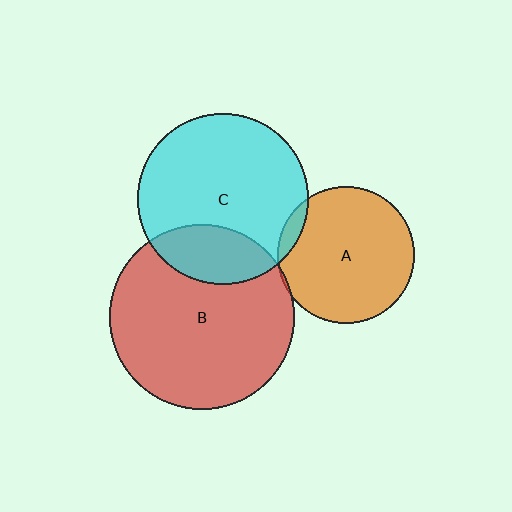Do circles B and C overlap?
Yes.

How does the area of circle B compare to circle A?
Approximately 1.8 times.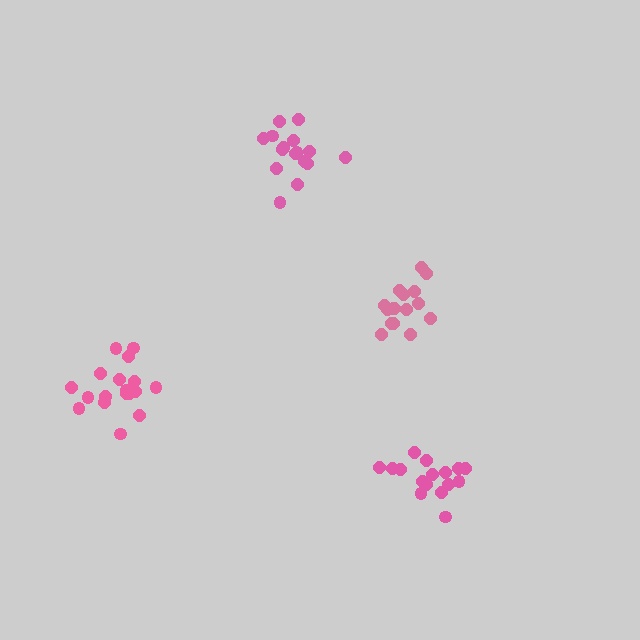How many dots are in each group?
Group 1: 18 dots, Group 2: 16 dots, Group 3: 16 dots, Group 4: 16 dots (66 total).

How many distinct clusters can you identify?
There are 4 distinct clusters.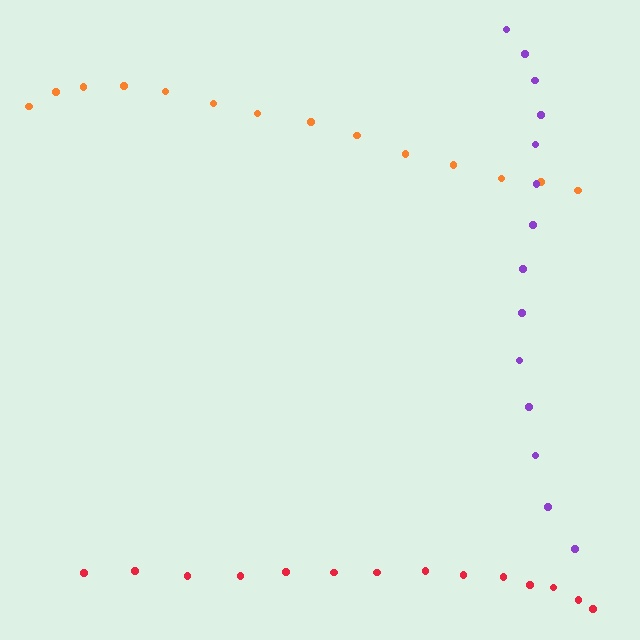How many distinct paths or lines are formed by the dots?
There are 3 distinct paths.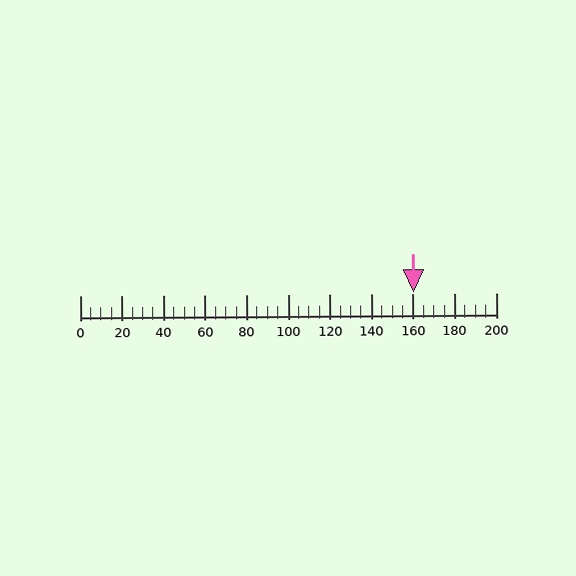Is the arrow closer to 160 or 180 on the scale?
The arrow is closer to 160.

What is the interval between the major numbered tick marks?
The major tick marks are spaced 20 units apart.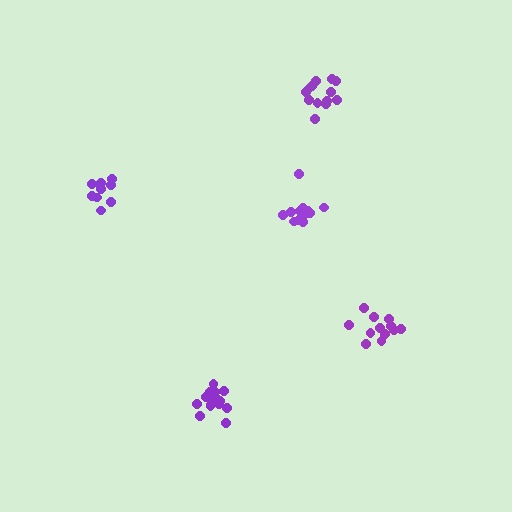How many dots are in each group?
Group 1: 12 dots, Group 2: 14 dots, Group 3: 16 dots, Group 4: 10 dots, Group 5: 13 dots (65 total).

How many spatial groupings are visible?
There are 5 spatial groupings.